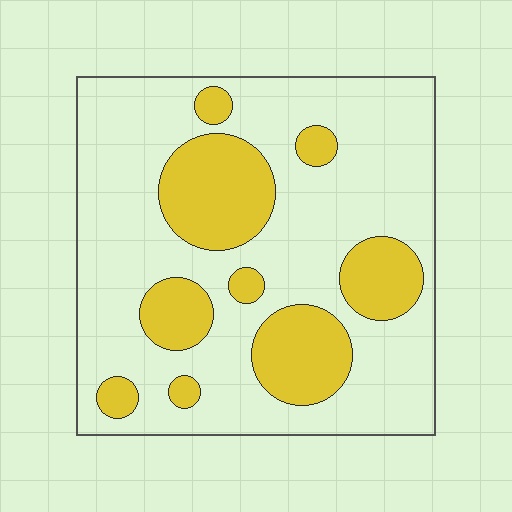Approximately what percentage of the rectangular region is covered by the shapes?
Approximately 25%.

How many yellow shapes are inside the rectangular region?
9.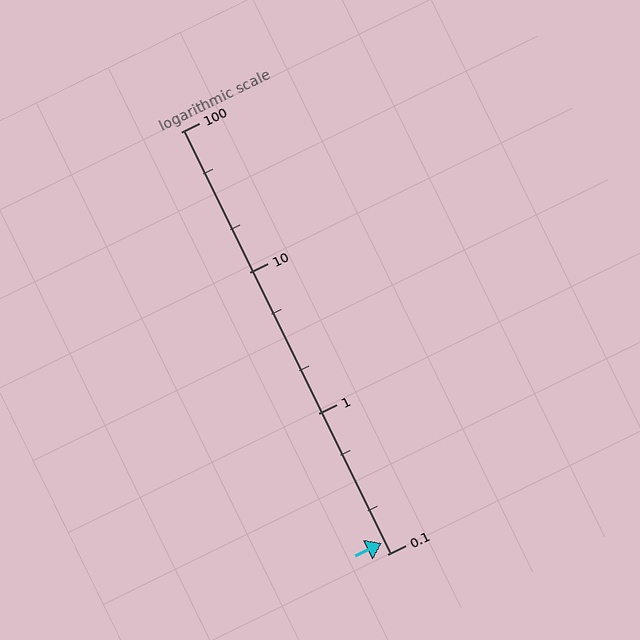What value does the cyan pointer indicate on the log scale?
The pointer indicates approximately 0.12.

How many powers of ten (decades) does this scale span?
The scale spans 3 decades, from 0.1 to 100.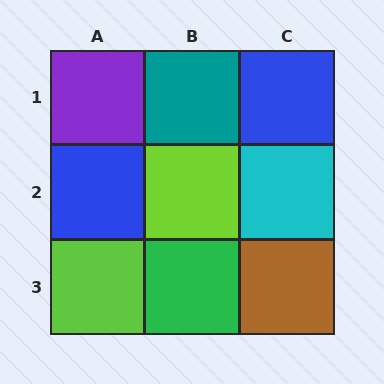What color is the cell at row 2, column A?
Blue.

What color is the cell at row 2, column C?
Cyan.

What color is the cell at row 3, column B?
Green.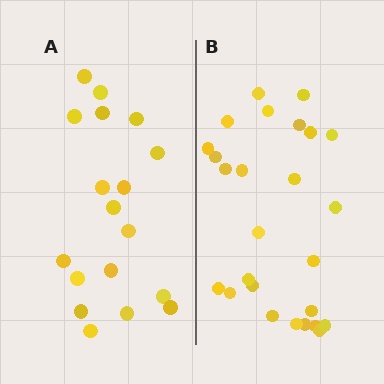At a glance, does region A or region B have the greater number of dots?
Region B (the right region) has more dots.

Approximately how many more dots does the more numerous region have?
Region B has roughly 8 or so more dots than region A.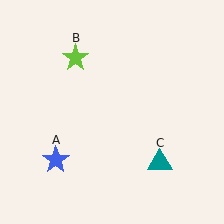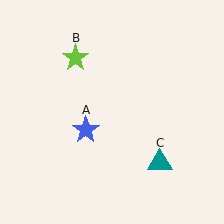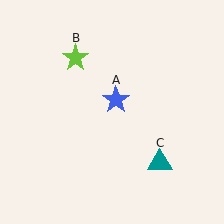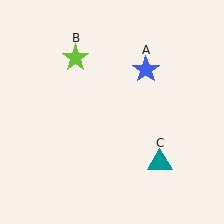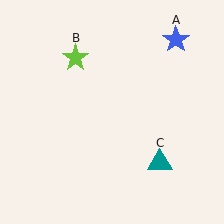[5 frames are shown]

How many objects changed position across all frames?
1 object changed position: blue star (object A).